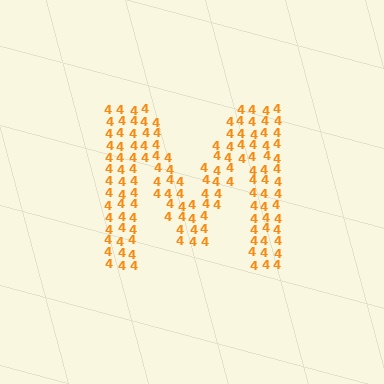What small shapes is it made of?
It is made of small digit 4's.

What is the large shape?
The large shape is the letter M.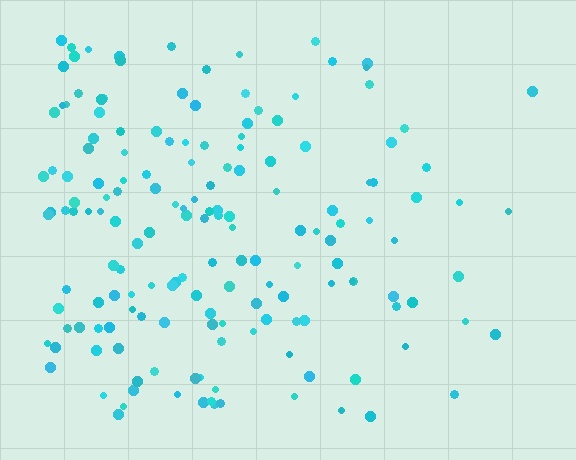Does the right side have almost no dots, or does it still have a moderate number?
Still a moderate number, just noticeably fewer than the left.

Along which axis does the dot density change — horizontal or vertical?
Horizontal.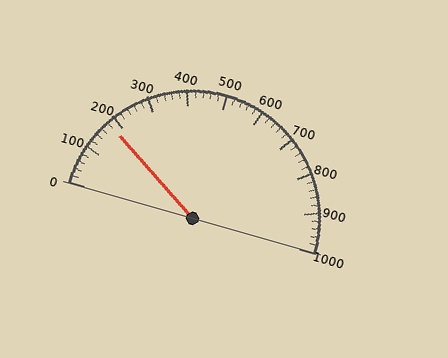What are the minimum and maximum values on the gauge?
The gauge ranges from 0 to 1000.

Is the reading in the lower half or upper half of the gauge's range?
The reading is in the lower half of the range (0 to 1000).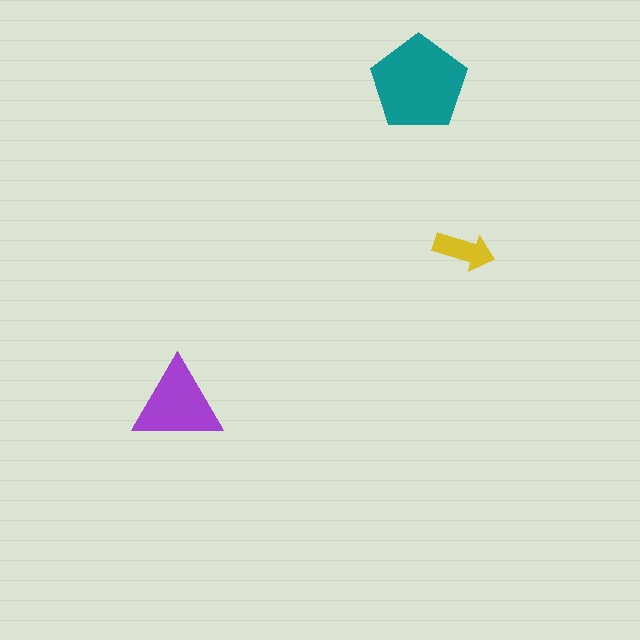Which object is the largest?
The teal pentagon.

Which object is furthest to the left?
The purple triangle is leftmost.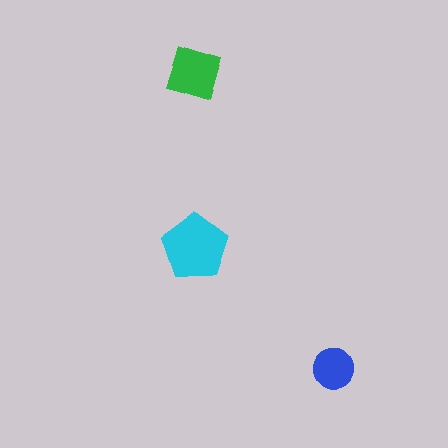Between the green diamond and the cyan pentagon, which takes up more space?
The cyan pentagon.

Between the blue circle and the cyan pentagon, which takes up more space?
The cyan pentagon.